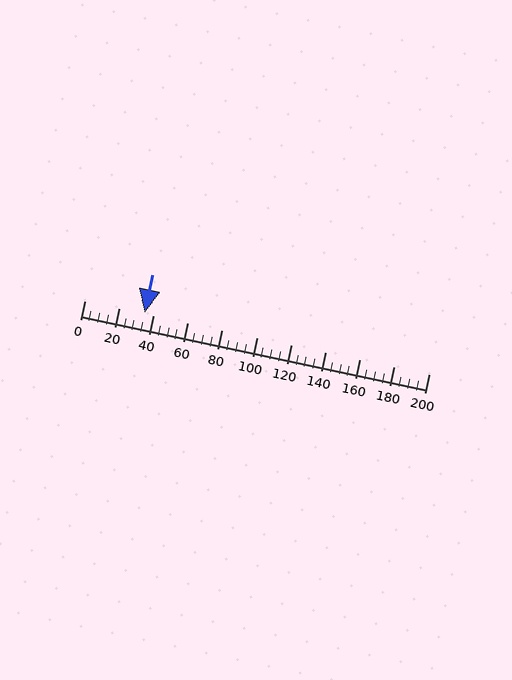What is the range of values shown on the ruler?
The ruler shows values from 0 to 200.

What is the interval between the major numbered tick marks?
The major tick marks are spaced 20 units apart.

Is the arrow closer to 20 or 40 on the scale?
The arrow is closer to 40.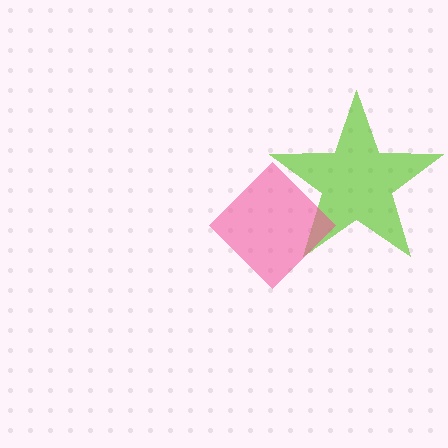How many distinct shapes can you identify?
There are 2 distinct shapes: a lime star, a pink diamond.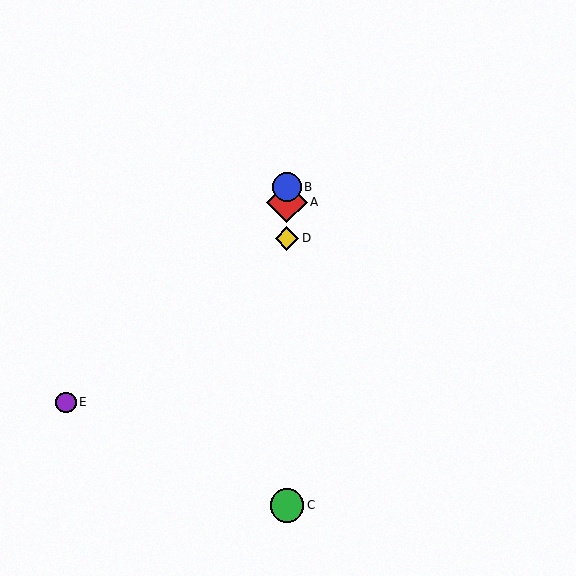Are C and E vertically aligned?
No, C is at x≈287 and E is at x≈66.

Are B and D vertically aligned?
Yes, both are at x≈287.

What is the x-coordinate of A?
Object A is at x≈287.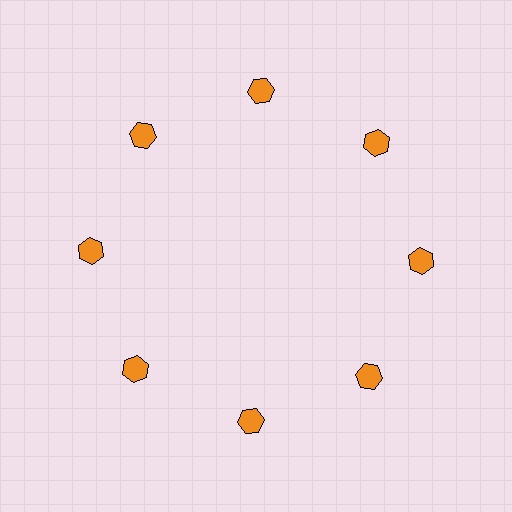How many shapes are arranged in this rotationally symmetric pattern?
There are 8 shapes, arranged in 8 groups of 1.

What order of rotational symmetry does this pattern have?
This pattern has 8-fold rotational symmetry.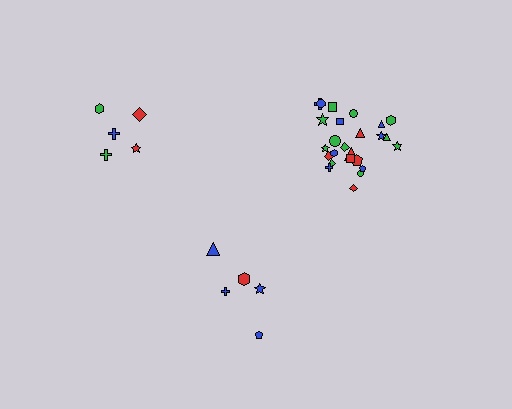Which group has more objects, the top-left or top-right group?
The top-right group.